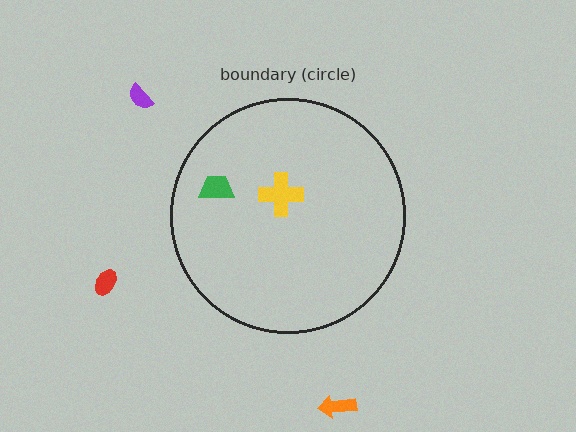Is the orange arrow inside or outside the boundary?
Outside.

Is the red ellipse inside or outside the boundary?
Outside.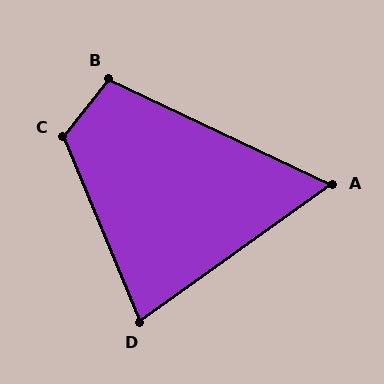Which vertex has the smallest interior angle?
A, at approximately 61 degrees.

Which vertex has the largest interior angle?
C, at approximately 119 degrees.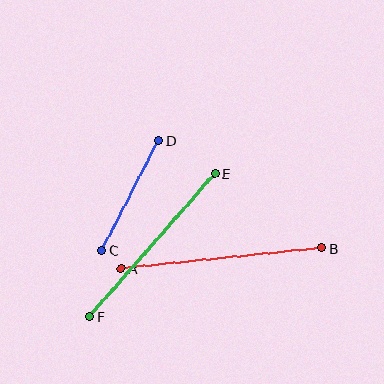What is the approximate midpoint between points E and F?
The midpoint is at approximately (152, 245) pixels.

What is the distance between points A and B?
The distance is approximately 202 pixels.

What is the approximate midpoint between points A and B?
The midpoint is at approximately (222, 258) pixels.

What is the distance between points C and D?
The distance is approximately 123 pixels.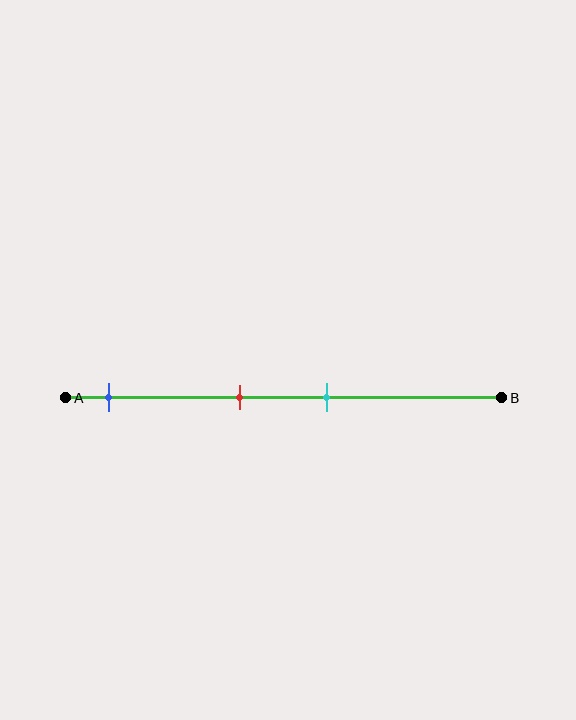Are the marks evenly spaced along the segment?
No, the marks are not evenly spaced.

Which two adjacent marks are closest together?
The red and cyan marks are the closest adjacent pair.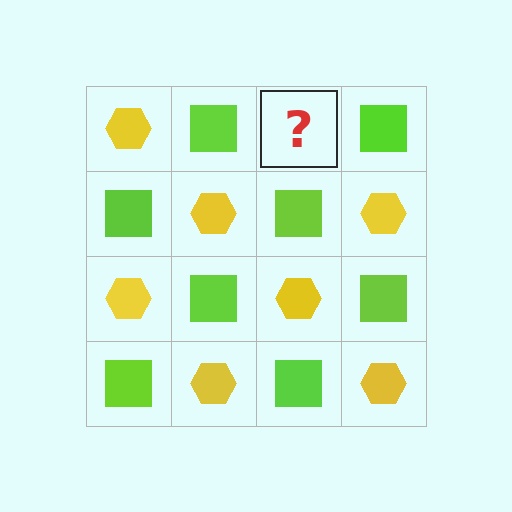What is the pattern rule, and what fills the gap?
The rule is that it alternates yellow hexagon and lime square in a checkerboard pattern. The gap should be filled with a yellow hexagon.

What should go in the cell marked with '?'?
The missing cell should contain a yellow hexagon.